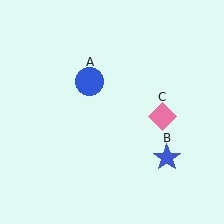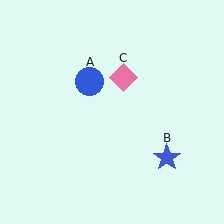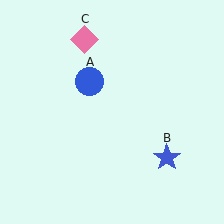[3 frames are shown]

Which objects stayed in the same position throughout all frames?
Blue circle (object A) and blue star (object B) remained stationary.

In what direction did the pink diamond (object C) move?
The pink diamond (object C) moved up and to the left.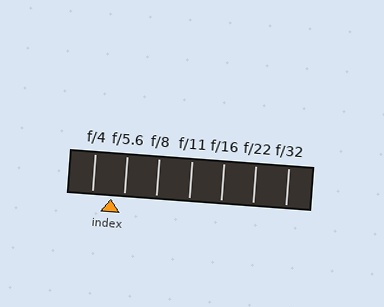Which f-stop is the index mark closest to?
The index mark is closest to f/5.6.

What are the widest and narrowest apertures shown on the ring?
The widest aperture shown is f/4 and the narrowest is f/32.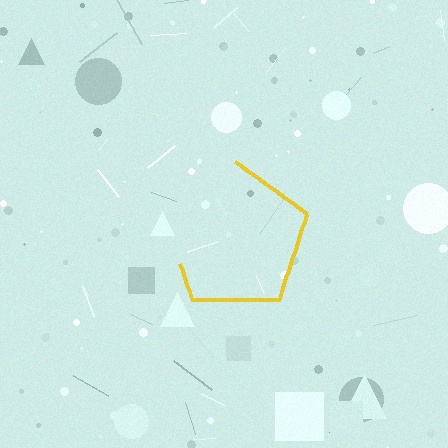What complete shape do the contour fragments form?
The contour fragments form a pentagon.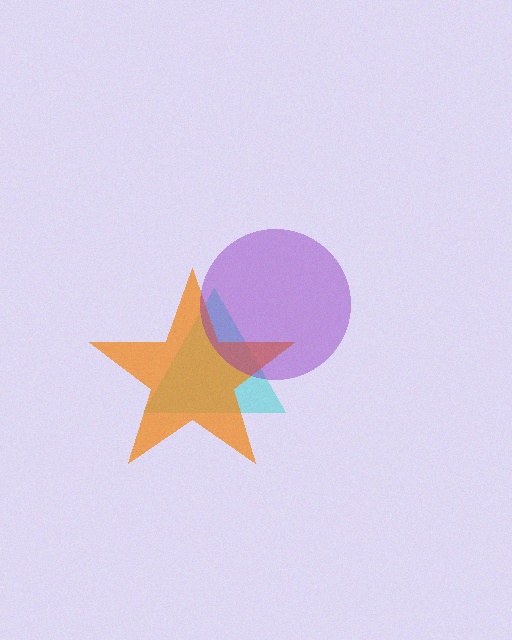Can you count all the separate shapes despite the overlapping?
Yes, there are 3 separate shapes.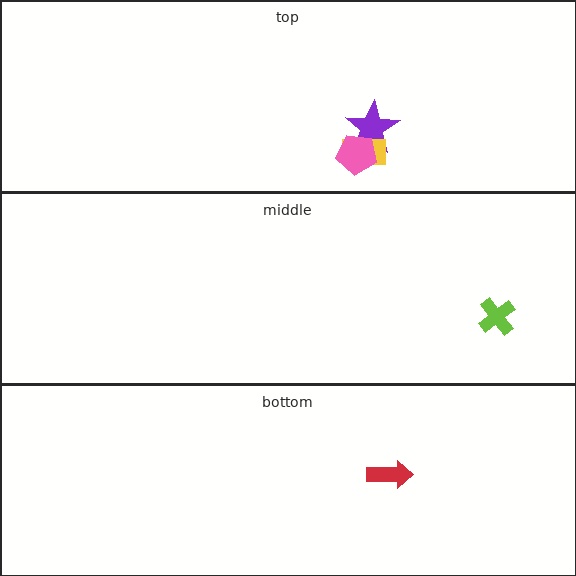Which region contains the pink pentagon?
The top region.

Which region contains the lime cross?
The middle region.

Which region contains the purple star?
The top region.